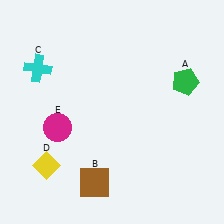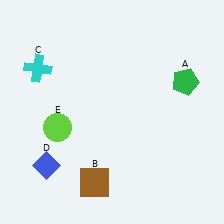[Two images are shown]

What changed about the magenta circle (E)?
In Image 1, E is magenta. In Image 2, it changed to lime.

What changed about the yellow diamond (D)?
In Image 1, D is yellow. In Image 2, it changed to blue.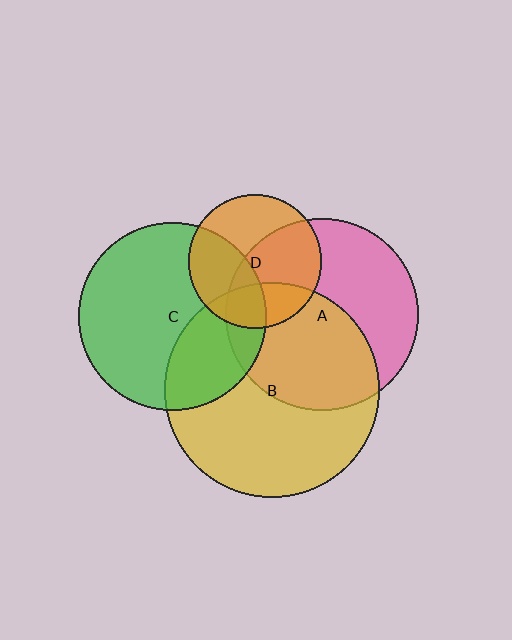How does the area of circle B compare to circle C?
Approximately 1.3 times.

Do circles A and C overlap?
Yes.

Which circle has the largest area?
Circle B (yellow).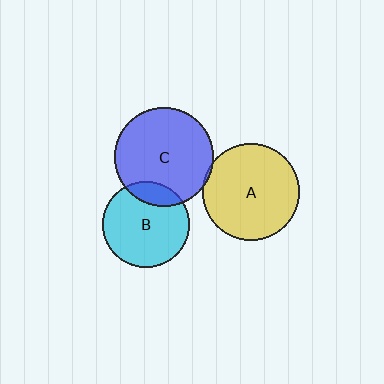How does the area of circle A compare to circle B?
Approximately 1.3 times.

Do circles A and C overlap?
Yes.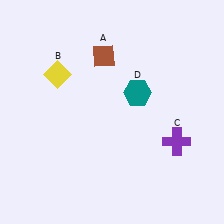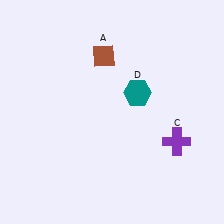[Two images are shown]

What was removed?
The yellow diamond (B) was removed in Image 2.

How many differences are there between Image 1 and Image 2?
There is 1 difference between the two images.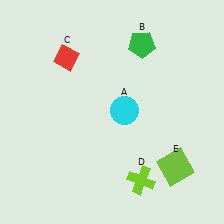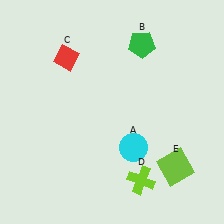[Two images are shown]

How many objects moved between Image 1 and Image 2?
1 object moved between the two images.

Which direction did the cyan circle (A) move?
The cyan circle (A) moved down.